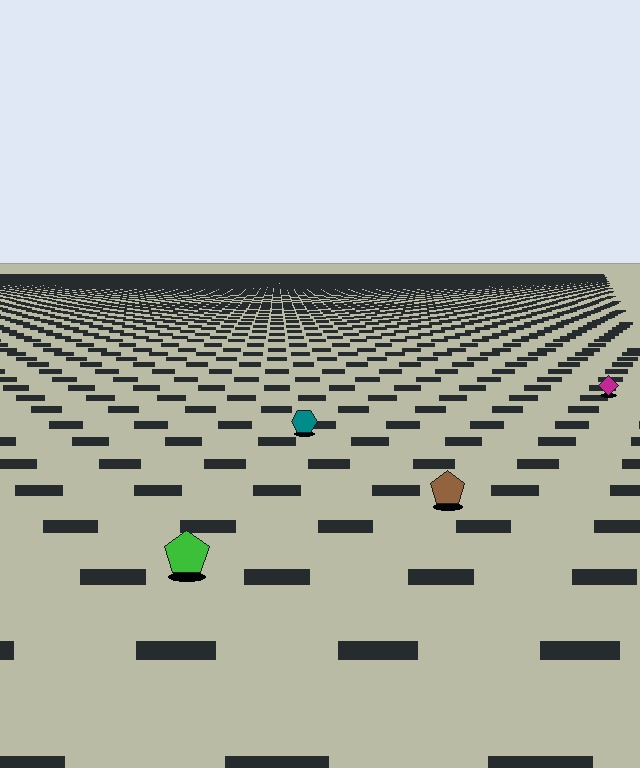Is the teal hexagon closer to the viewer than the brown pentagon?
No. The brown pentagon is closer — you can tell from the texture gradient: the ground texture is coarser near it.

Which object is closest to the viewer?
The green pentagon is closest. The texture marks near it are larger and more spread out.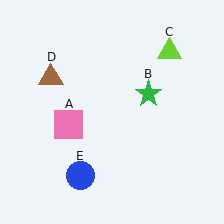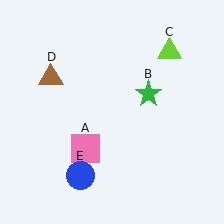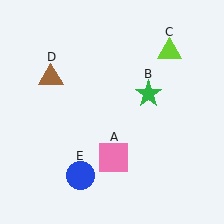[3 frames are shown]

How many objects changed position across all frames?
1 object changed position: pink square (object A).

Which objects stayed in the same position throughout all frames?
Green star (object B) and lime triangle (object C) and brown triangle (object D) and blue circle (object E) remained stationary.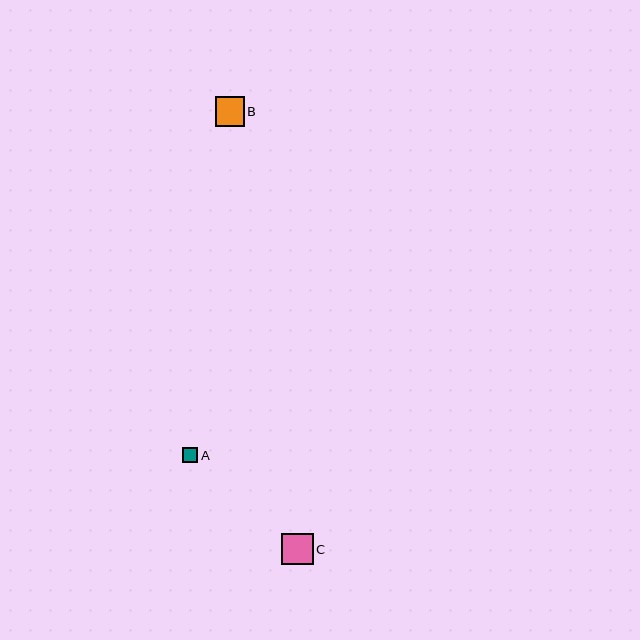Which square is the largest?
Square C is the largest with a size of approximately 31 pixels.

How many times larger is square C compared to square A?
Square C is approximately 2.0 times the size of square A.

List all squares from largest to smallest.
From largest to smallest: C, B, A.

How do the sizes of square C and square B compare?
Square C and square B are approximately the same size.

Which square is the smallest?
Square A is the smallest with a size of approximately 15 pixels.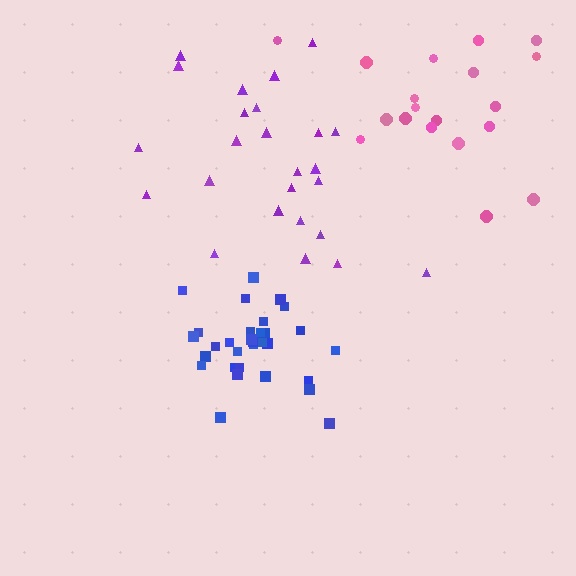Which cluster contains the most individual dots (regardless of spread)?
Blue (32).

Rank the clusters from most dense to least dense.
blue, purple, pink.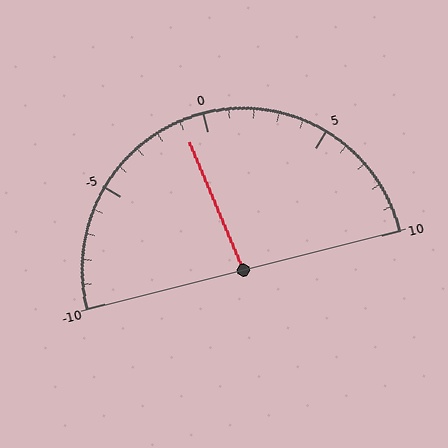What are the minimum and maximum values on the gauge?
The gauge ranges from -10 to 10.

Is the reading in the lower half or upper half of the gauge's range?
The reading is in the lower half of the range (-10 to 10).